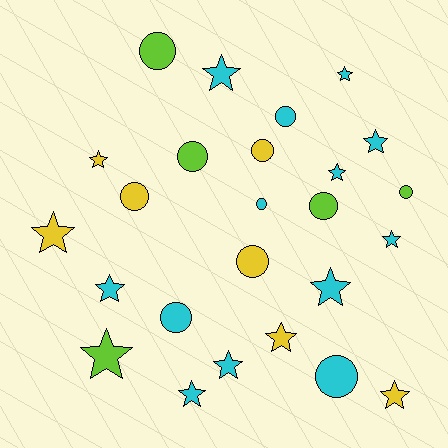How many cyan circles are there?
There are 4 cyan circles.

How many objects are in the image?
There are 25 objects.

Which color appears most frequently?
Cyan, with 13 objects.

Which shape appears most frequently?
Star, with 14 objects.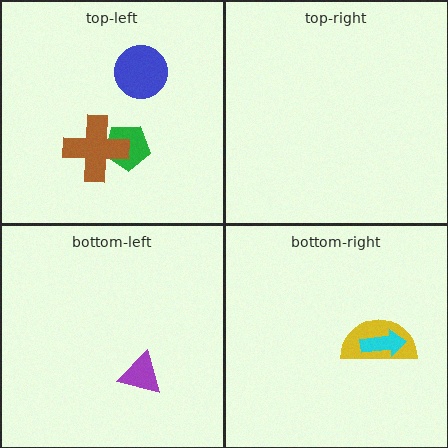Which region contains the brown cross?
The top-left region.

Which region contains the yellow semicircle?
The bottom-right region.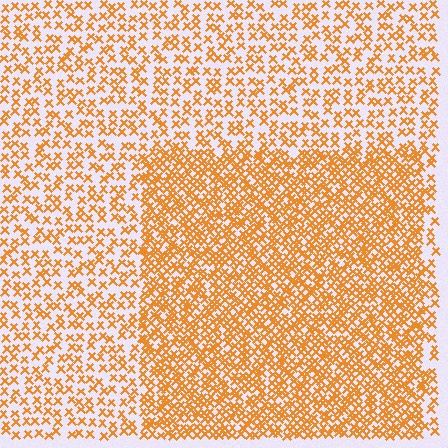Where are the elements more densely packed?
The elements are more densely packed inside the rectangle boundary.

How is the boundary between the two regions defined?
The boundary is defined by a change in element density (approximately 2.1x ratio). All elements are the same color, size, and shape.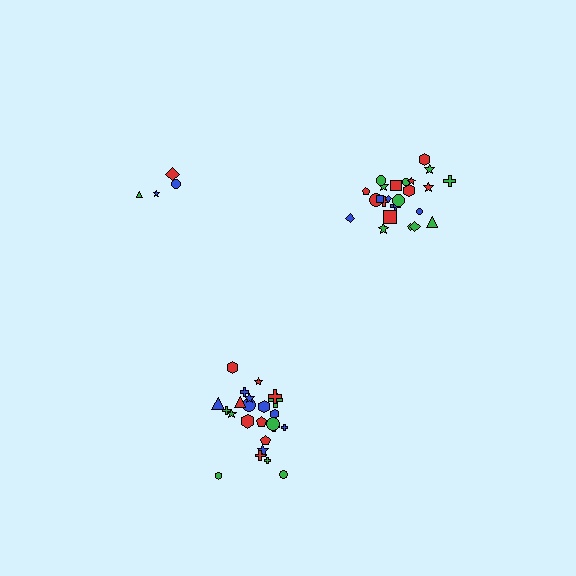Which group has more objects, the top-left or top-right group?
The top-right group.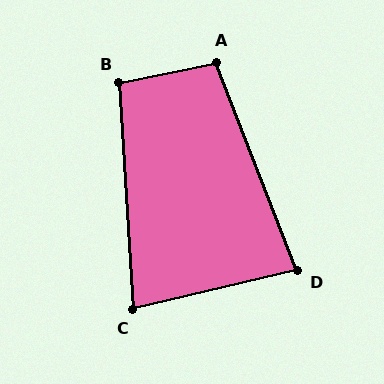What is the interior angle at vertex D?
Approximately 82 degrees (acute).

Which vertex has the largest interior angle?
A, at approximately 100 degrees.